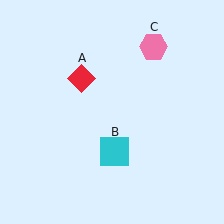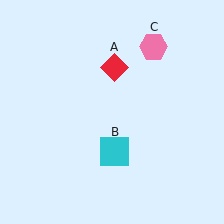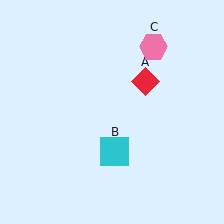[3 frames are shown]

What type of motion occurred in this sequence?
The red diamond (object A) rotated clockwise around the center of the scene.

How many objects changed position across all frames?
1 object changed position: red diamond (object A).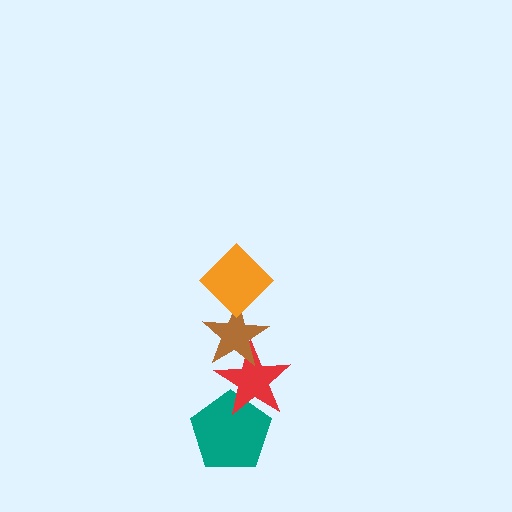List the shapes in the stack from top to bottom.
From top to bottom: the orange diamond, the brown star, the red star, the teal pentagon.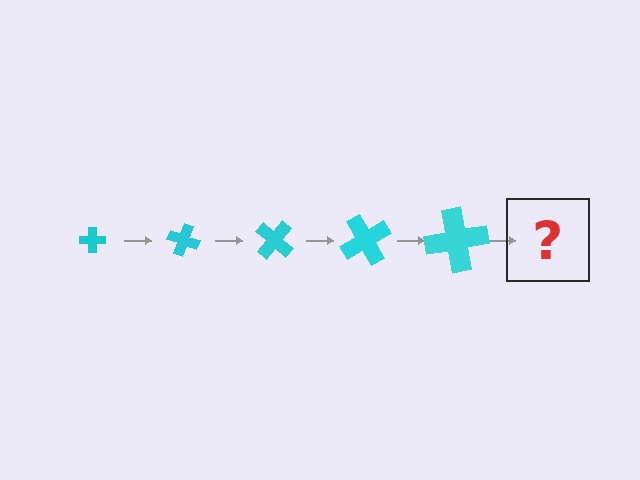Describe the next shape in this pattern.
It should be a cross, larger than the previous one and rotated 100 degrees from the start.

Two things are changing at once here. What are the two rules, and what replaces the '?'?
The two rules are that the cross grows larger each step and it rotates 20 degrees each step. The '?' should be a cross, larger than the previous one and rotated 100 degrees from the start.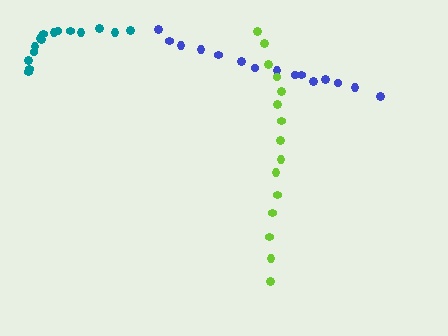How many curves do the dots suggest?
There are 3 distinct paths.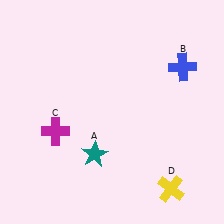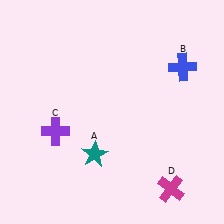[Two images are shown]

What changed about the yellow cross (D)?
In Image 1, D is yellow. In Image 2, it changed to magenta.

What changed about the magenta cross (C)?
In Image 1, C is magenta. In Image 2, it changed to purple.